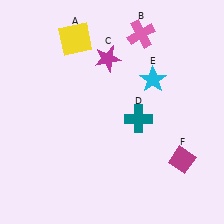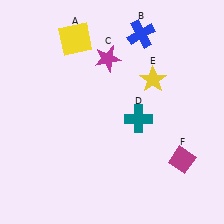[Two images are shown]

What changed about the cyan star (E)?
In Image 1, E is cyan. In Image 2, it changed to yellow.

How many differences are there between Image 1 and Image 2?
There are 2 differences between the two images.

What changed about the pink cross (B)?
In Image 1, B is pink. In Image 2, it changed to blue.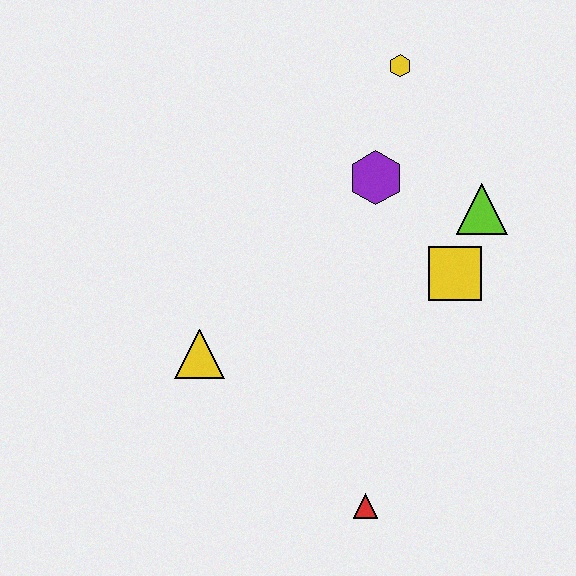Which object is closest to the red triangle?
The yellow triangle is closest to the red triangle.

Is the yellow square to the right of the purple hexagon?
Yes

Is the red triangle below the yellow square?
Yes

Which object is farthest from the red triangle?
The yellow hexagon is farthest from the red triangle.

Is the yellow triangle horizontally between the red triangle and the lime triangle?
No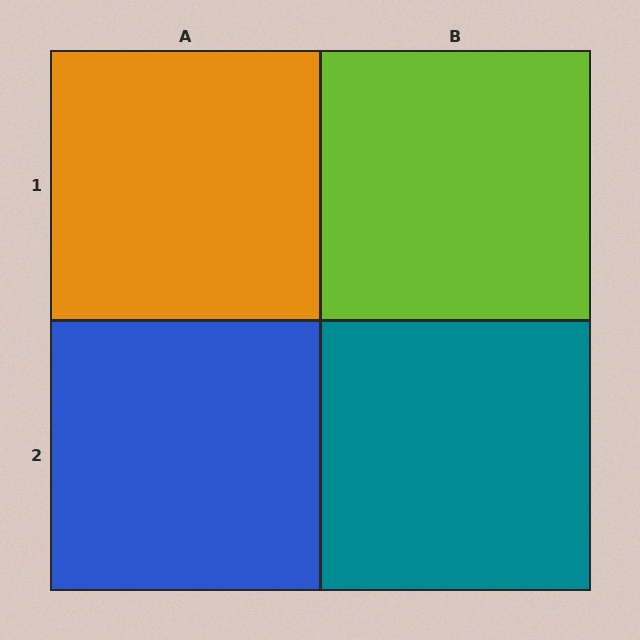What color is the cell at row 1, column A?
Orange.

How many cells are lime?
1 cell is lime.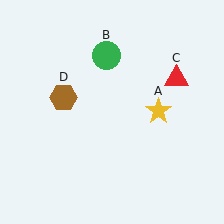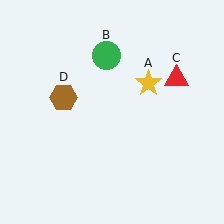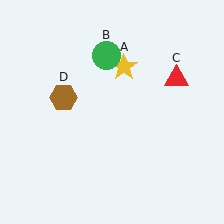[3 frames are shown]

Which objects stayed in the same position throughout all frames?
Green circle (object B) and red triangle (object C) and brown hexagon (object D) remained stationary.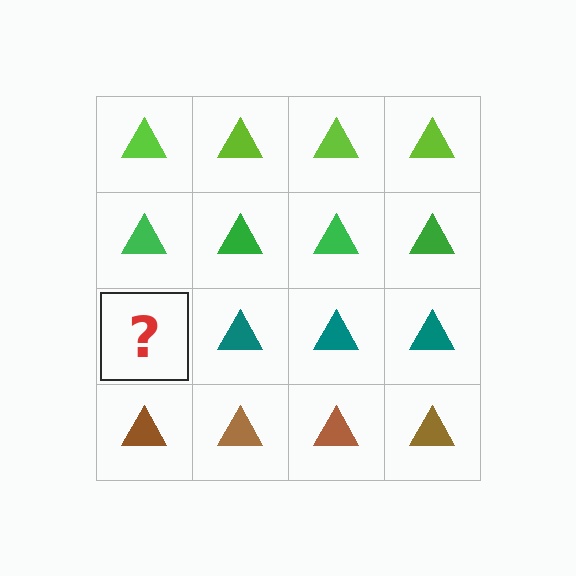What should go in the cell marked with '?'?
The missing cell should contain a teal triangle.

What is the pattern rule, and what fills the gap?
The rule is that each row has a consistent color. The gap should be filled with a teal triangle.